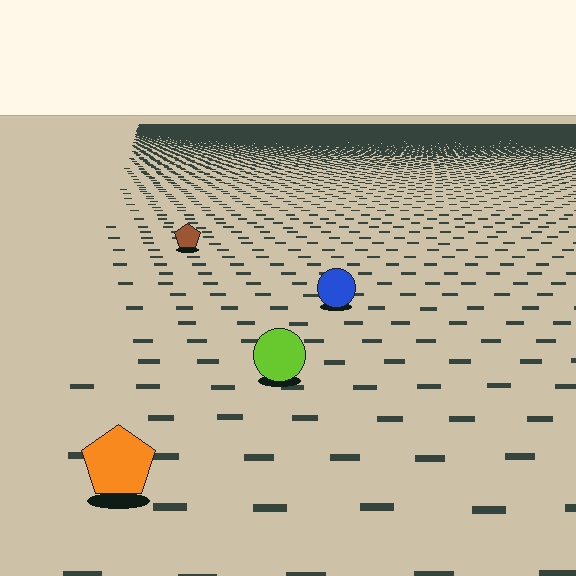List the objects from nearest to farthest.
From nearest to farthest: the orange pentagon, the lime circle, the blue circle, the brown pentagon.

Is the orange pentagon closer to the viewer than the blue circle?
Yes. The orange pentagon is closer — you can tell from the texture gradient: the ground texture is coarser near it.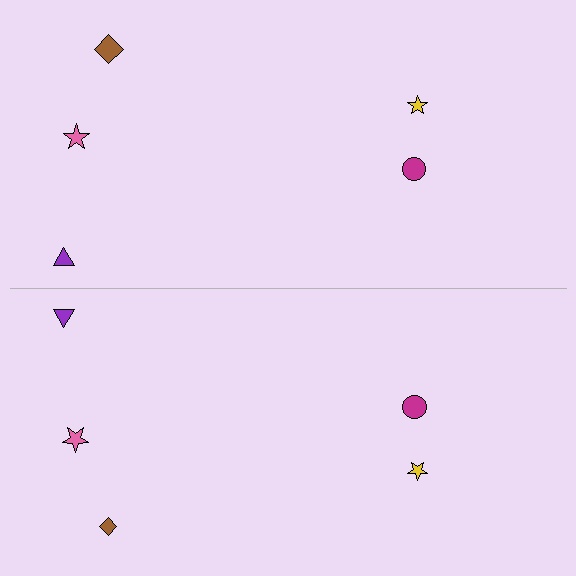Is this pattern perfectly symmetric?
No, the pattern is not perfectly symmetric. The brown diamond on the bottom side has a different size than its mirror counterpart.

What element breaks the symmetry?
The brown diamond on the bottom side has a different size than its mirror counterpart.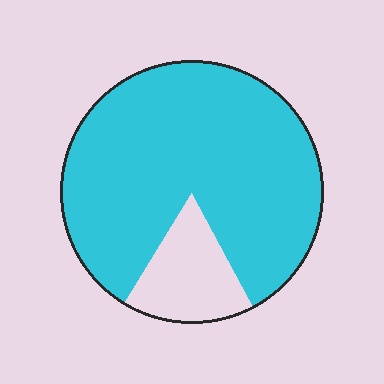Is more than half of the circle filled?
Yes.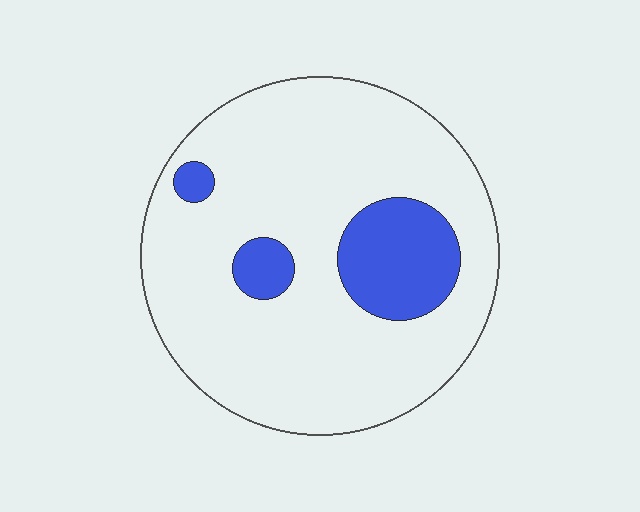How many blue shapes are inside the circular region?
3.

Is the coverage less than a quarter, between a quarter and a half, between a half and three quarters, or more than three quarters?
Less than a quarter.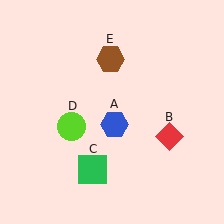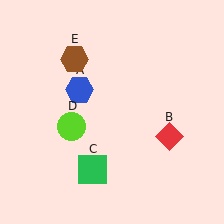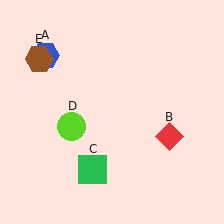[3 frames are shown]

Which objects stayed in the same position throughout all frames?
Red diamond (object B) and green square (object C) and lime circle (object D) remained stationary.